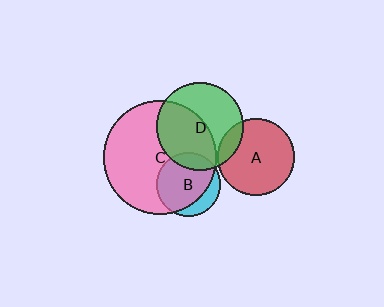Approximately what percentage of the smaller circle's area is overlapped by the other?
Approximately 15%.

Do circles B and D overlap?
Yes.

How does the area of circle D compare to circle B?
Approximately 1.9 times.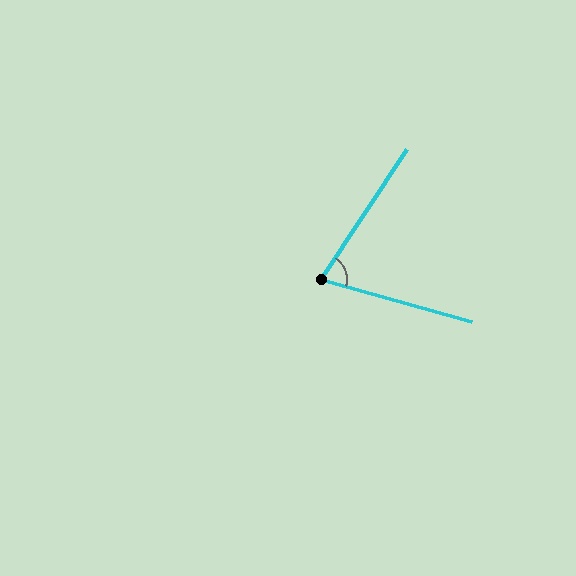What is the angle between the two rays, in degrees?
Approximately 72 degrees.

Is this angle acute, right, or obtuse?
It is acute.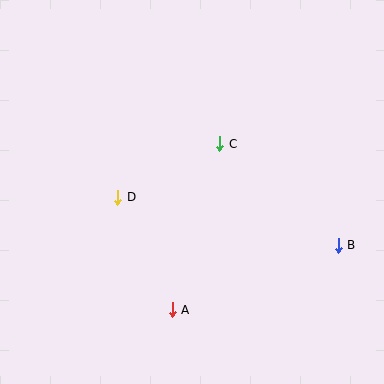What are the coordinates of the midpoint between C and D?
The midpoint between C and D is at (169, 170).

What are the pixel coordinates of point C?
Point C is at (220, 144).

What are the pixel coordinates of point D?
Point D is at (118, 197).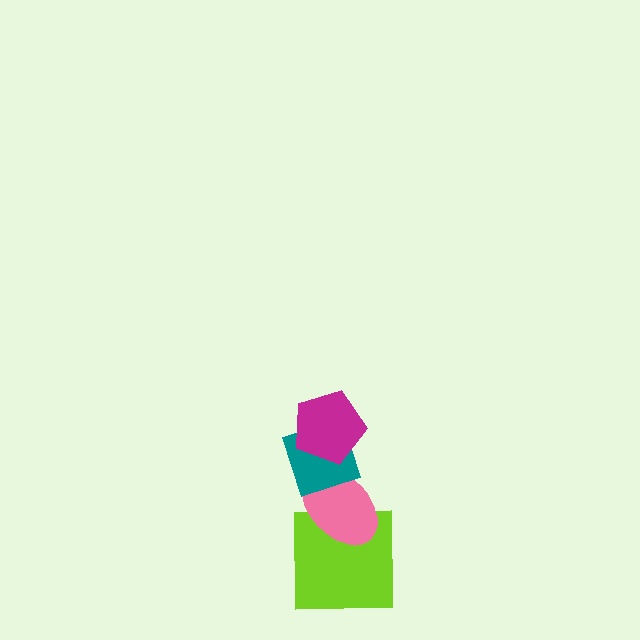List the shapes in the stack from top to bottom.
From top to bottom: the magenta pentagon, the teal diamond, the pink ellipse, the lime square.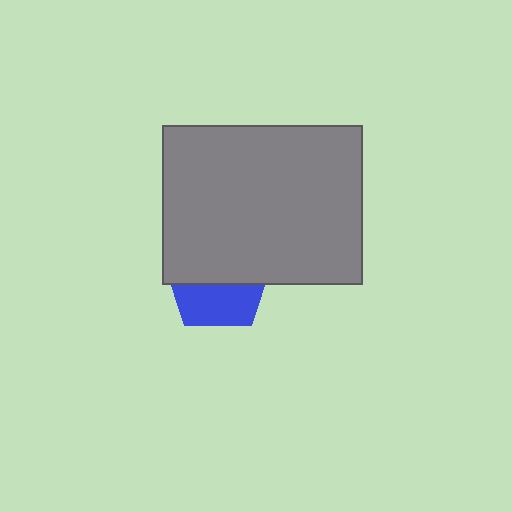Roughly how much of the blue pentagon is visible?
A small part of it is visible (roughly 41%).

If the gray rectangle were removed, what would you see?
You would see the complete blue pentagon.